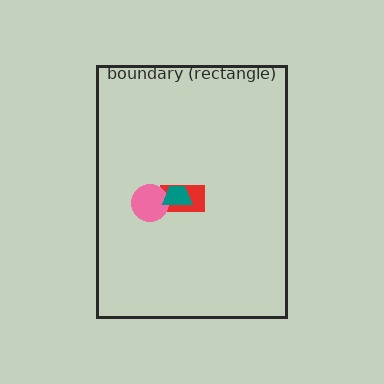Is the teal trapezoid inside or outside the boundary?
Inside.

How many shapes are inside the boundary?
3 inside, 0 outside.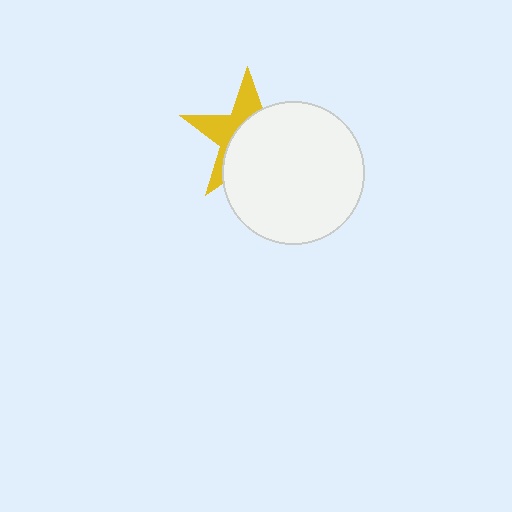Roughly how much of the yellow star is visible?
A small part of it is visible (roughly 39%).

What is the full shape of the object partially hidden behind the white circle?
The partially hidden object is a yellow star.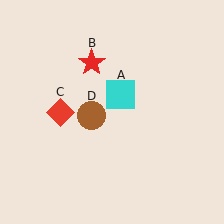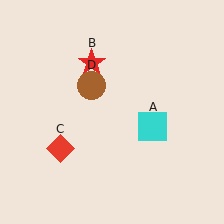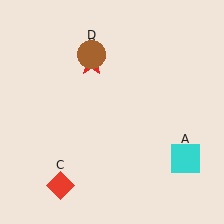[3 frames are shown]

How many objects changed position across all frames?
3 objects changed position: cyan square (object A), red diamond (object C), brown circle (object D).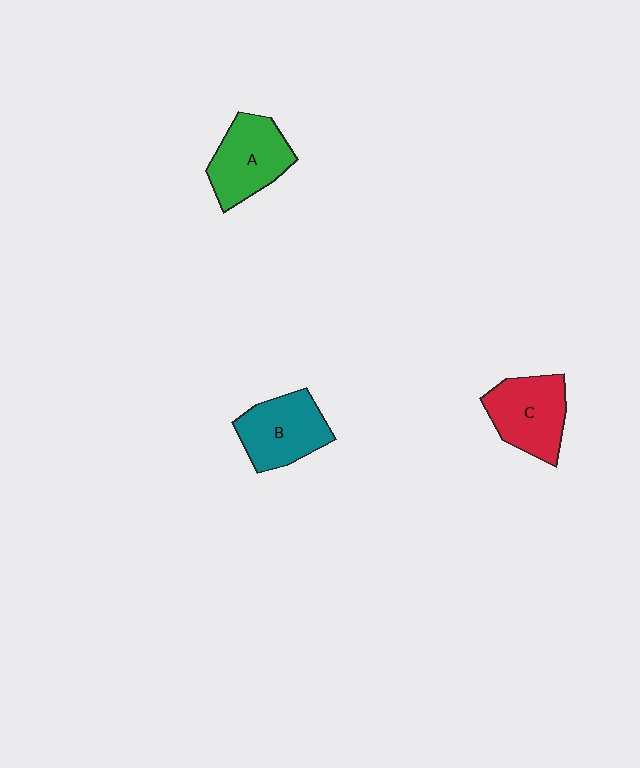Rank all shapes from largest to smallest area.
From largest to smallest: A (green), C (red), B (teal).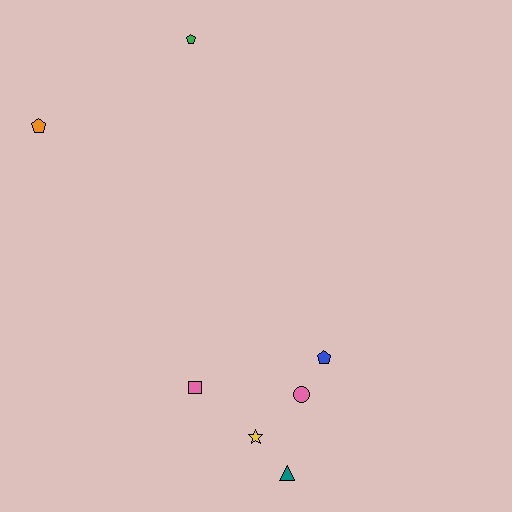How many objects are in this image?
There are 7 objects.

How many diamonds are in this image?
There are no diamonds.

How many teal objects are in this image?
There is 1 teal object.